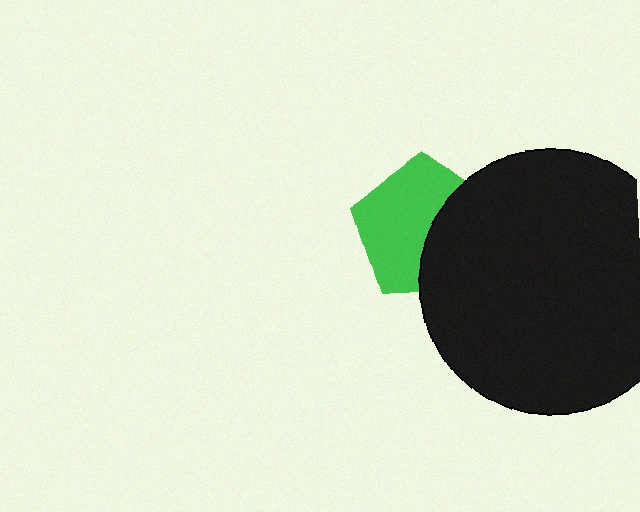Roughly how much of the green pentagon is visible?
About half of it is visible (roughly 59%).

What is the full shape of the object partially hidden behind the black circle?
The partially hidden object is a green pentagon.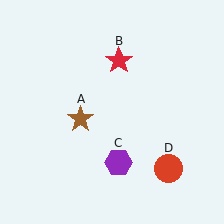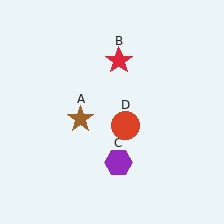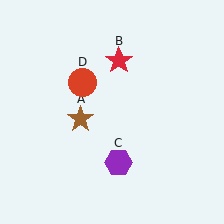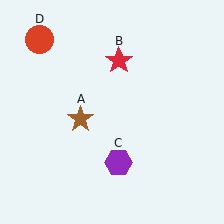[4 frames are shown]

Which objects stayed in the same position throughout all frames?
Brown star (object A) and red star (object B) and purple hexagon (object C) remained stationary.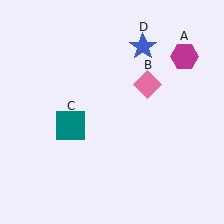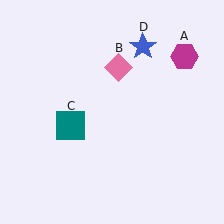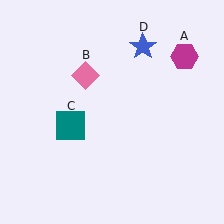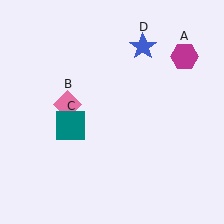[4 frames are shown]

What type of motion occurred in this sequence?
The pink diamond (object B) rotated counterclockwise around the center of the scene.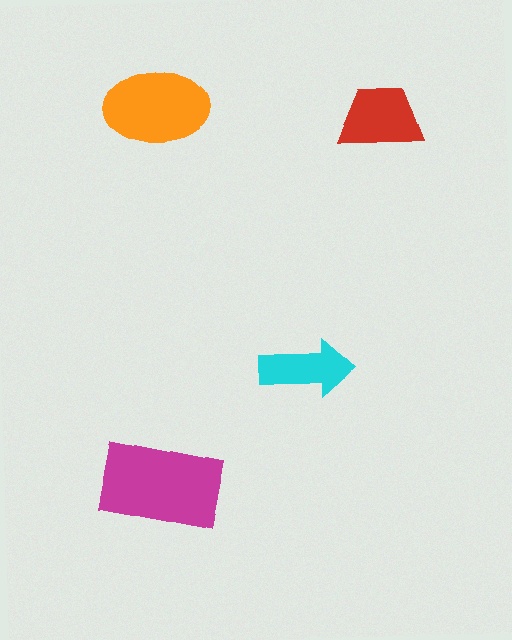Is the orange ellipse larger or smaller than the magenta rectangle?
Smaller.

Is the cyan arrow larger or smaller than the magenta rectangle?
Smaller.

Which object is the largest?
The magenta rectangle.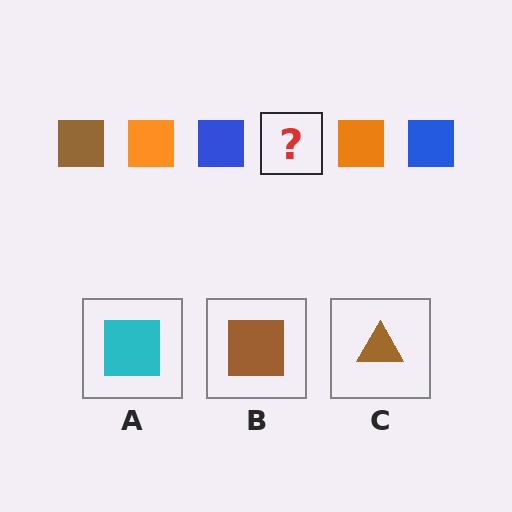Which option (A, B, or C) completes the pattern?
B.